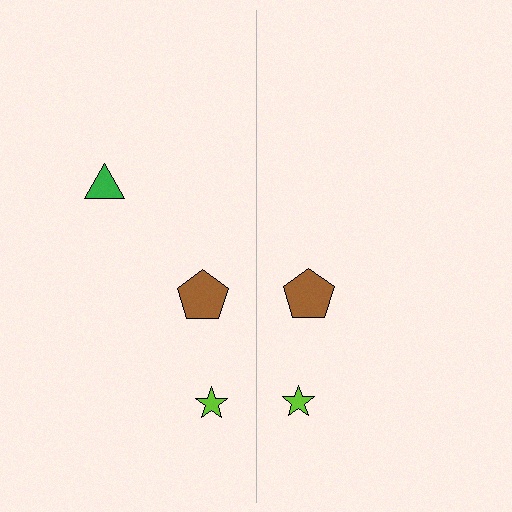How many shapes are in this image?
There are 5 shapes in this image.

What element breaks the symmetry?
A green triangle is missing from the right side.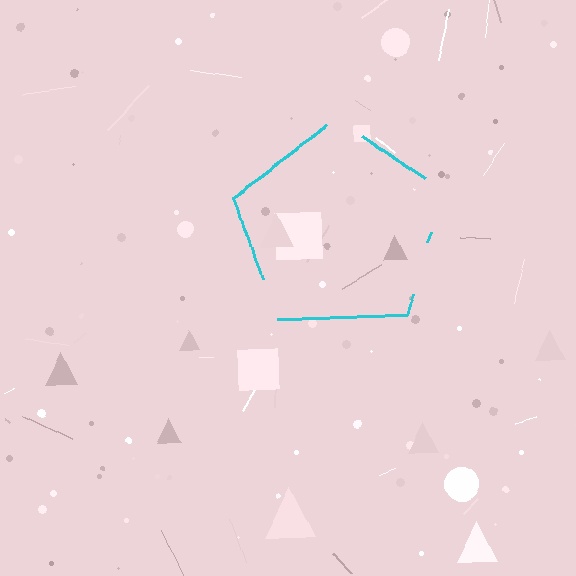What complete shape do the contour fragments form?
The contour fragments form a pentagon.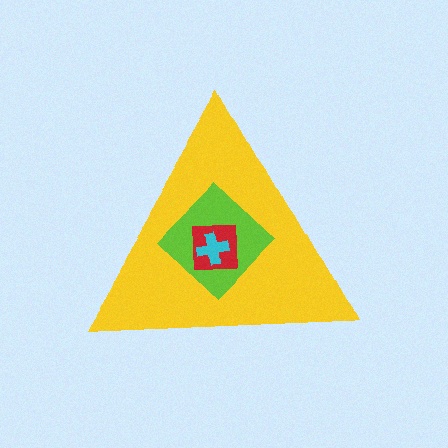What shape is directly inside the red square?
The cyan cross.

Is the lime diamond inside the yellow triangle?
Yes.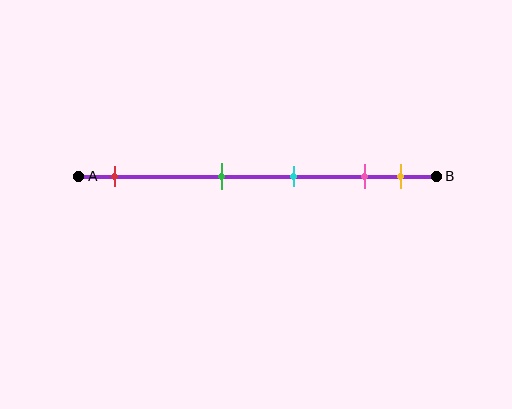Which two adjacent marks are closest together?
The pink and yellow marks are the closest adjacent pair.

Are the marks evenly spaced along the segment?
No, the marks are not evenly spaced.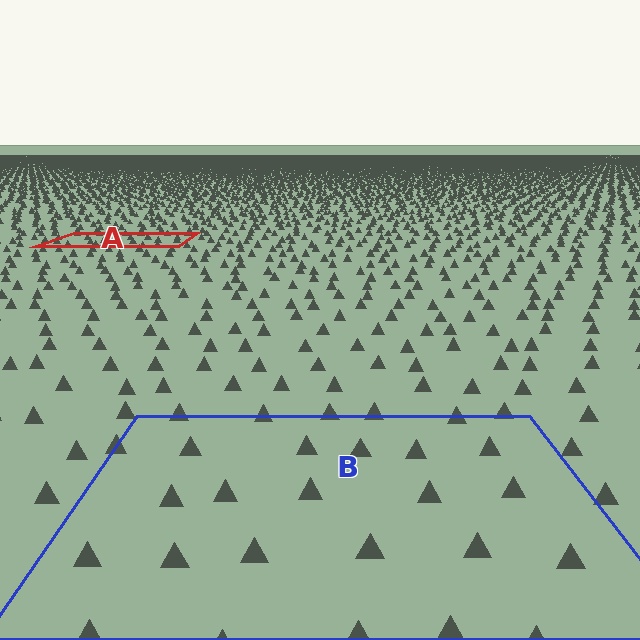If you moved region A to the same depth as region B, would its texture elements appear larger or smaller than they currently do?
They would appear larger. At a closer depth, the same texture elements are projected at a bigger on-screen size.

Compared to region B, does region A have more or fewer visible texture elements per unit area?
Region A has more texture elements per unit area — they are packed more densely because it is farther away.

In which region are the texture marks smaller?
The texture marks are smaller in region A, because it is farther away.